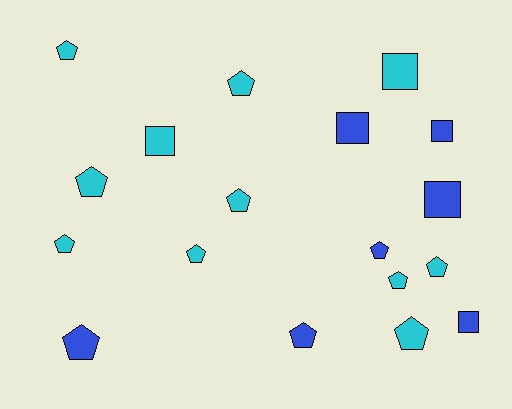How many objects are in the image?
There are 18 objects.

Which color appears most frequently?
Cyan, with 11 objects.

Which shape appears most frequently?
Pentagon, with 12 objects.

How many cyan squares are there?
There are 2 cyan squares.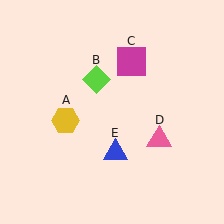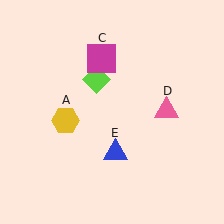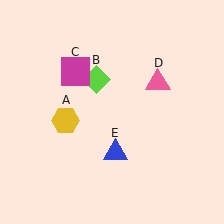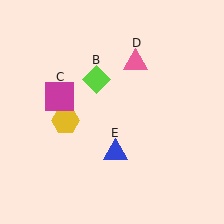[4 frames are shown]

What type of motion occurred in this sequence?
The magenta square (object C), pink triangle (object D) rotated counterclockwise around the center of the scene.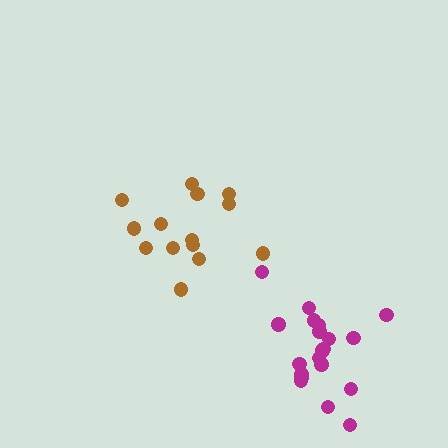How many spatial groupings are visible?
There are 2 spatial groupings.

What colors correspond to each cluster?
The clusters are colored: brown, magenta.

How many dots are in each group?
Group 1: 14 dots, Group 2: 20 dots (34 total).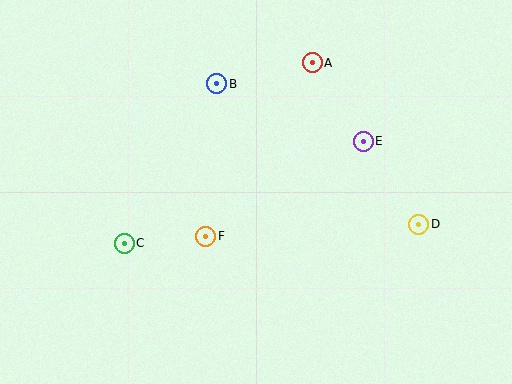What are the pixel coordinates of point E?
Point E is at (363, 141).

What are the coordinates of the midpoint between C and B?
The midpoint between C and B is at (170, 164).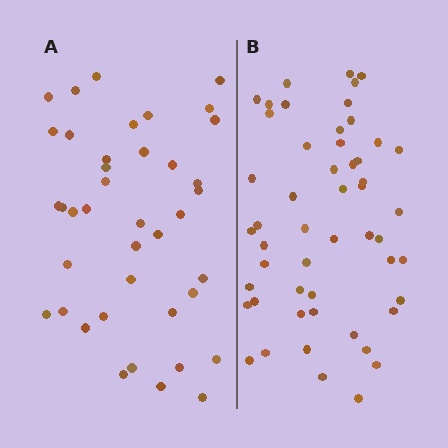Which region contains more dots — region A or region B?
Region B (the right region) has more dots.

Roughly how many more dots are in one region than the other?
Region B has roughly 12 or so more dots than region A.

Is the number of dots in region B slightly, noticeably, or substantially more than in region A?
Region B has noticeably more, but not dramatically so. The ratio is roughly 1.3 to 1.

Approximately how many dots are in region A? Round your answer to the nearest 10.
About 40 dots.